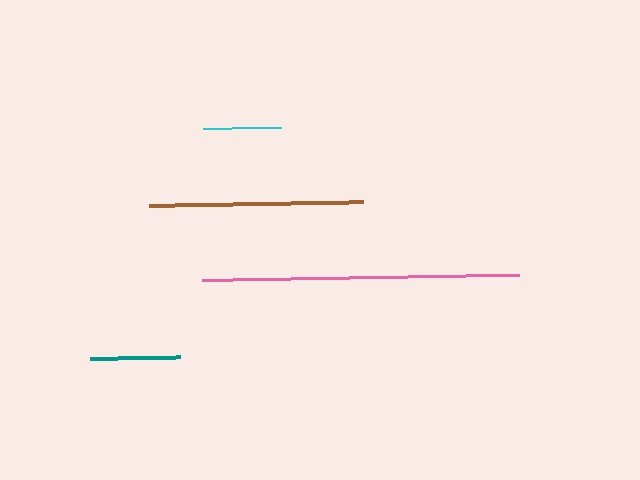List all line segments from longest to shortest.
From longest to shortest: pink, brown, teal, cyan.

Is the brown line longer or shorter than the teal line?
The brown line is longer than the teal line.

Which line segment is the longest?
The pink line is the longest at approximately 317 pixels.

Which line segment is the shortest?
The cyan line is the shortest at approximately 77 pixels.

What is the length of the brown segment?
The brown segment is approximately 214 pixels long.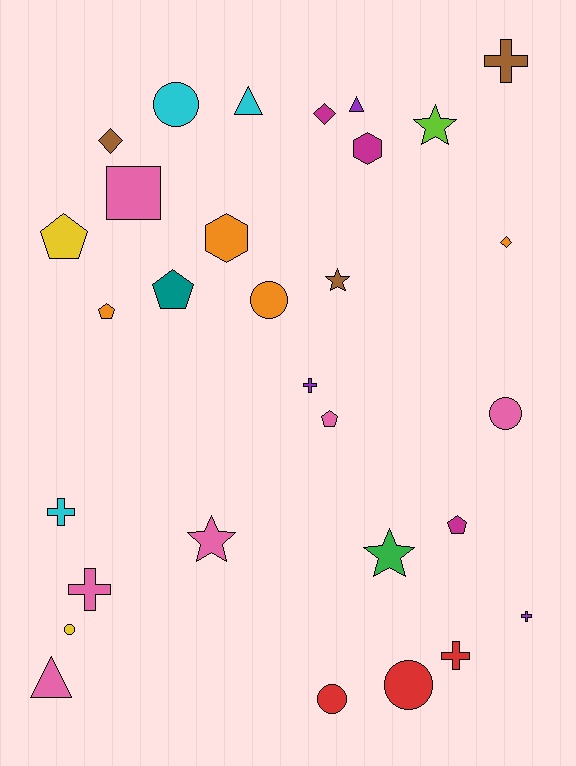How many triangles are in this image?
There are 3 triangles.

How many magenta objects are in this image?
There are 3 magenta objects.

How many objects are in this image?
There are 30 objects.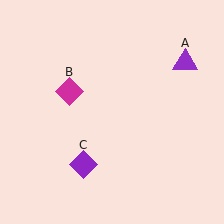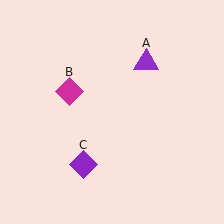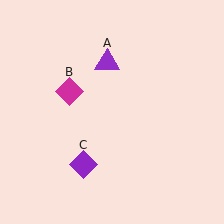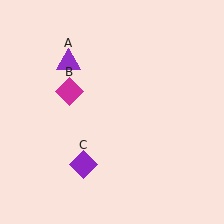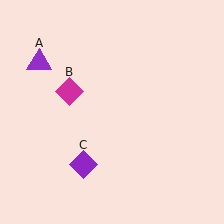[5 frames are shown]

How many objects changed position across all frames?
1 object changed position: purple triangle (object A).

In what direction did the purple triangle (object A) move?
The purple triangle (object A) moved left.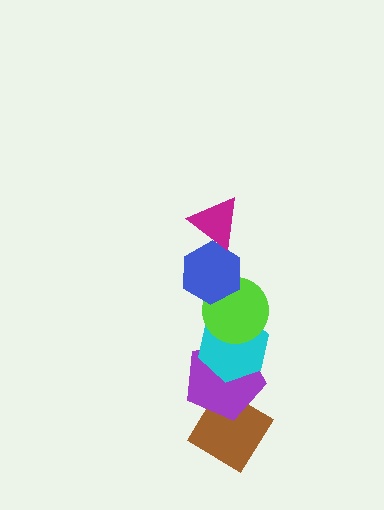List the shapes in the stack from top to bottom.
From top to bottom: the magenta triangle, the blue hexagon, the lime circle, the cyan hexagon, the purple pentagon, the brown diamond.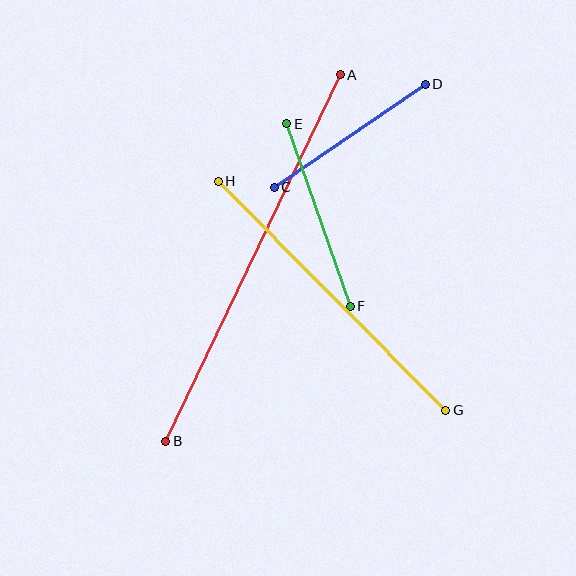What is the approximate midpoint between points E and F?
The midpoint is at approximately (319, 215) pixels.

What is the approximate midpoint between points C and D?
The midpoint is at approximately (350, 136) pixels.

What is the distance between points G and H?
The distance is approximately 323 pixels.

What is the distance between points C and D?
The distance is approximately 183 pixels.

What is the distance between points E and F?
The distance is approximately 193 pixels.